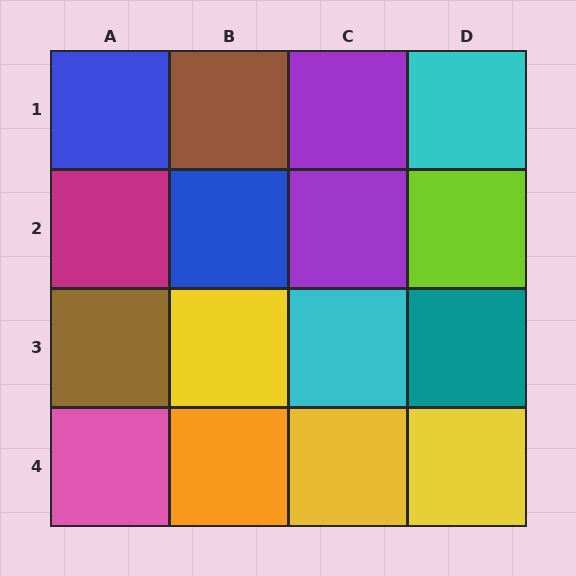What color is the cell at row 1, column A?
Blue.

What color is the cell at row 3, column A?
Brown.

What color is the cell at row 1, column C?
Purple.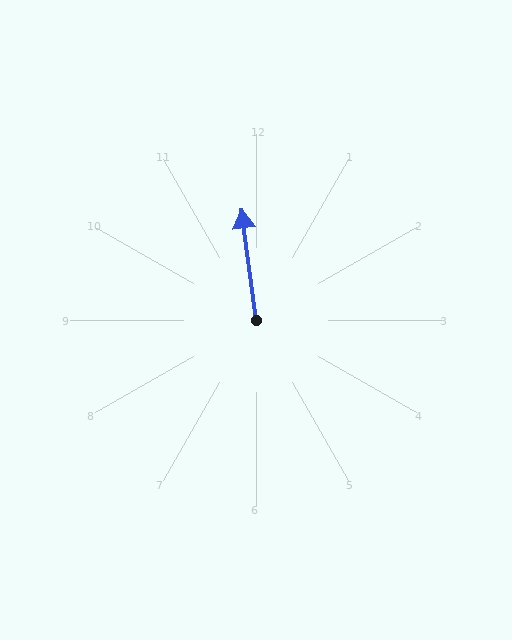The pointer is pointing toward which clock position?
Roughly 12 o'clock.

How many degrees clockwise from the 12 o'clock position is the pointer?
Approximately 352 degrees.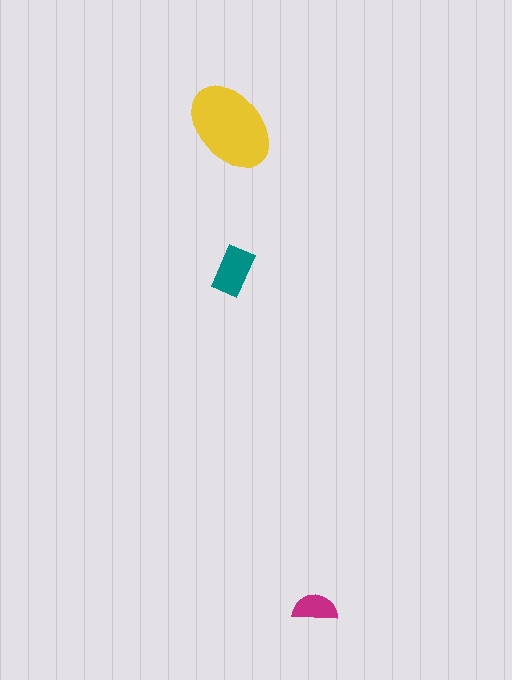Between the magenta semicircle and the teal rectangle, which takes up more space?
The teal rectangle.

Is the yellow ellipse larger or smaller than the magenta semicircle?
Larger.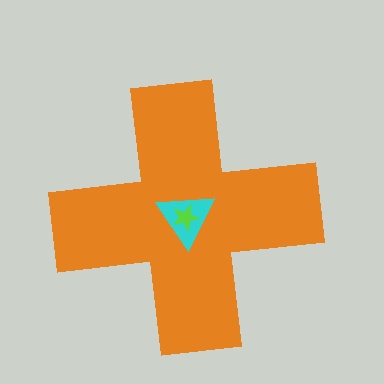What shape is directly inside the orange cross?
The cyan triangle.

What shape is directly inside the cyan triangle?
The lime star.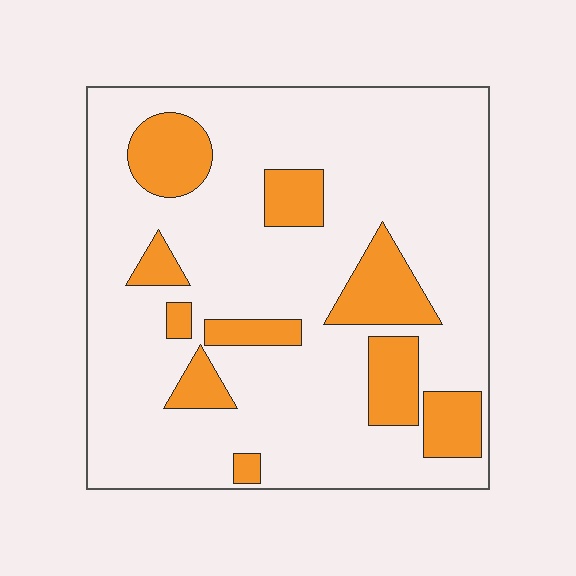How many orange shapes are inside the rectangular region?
10.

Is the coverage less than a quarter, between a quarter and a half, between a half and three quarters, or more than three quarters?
Less than a quarter.